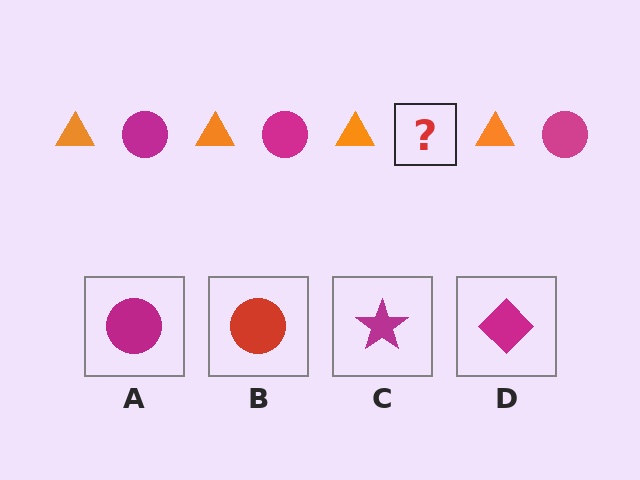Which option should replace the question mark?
Option A.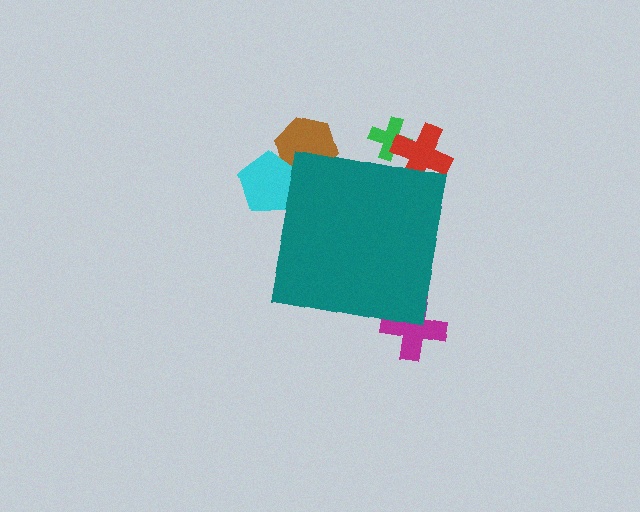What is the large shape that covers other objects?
A teal square.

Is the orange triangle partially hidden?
Yes, the orange triangle is partially hidden behind the teal square.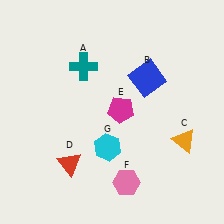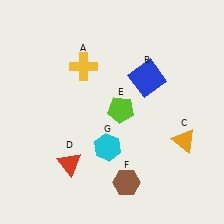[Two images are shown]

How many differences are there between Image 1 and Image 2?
There are 3 differences between the two images.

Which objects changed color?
A changed from teal to yellow. E changed from magenta to lime. F changed from pink to brown.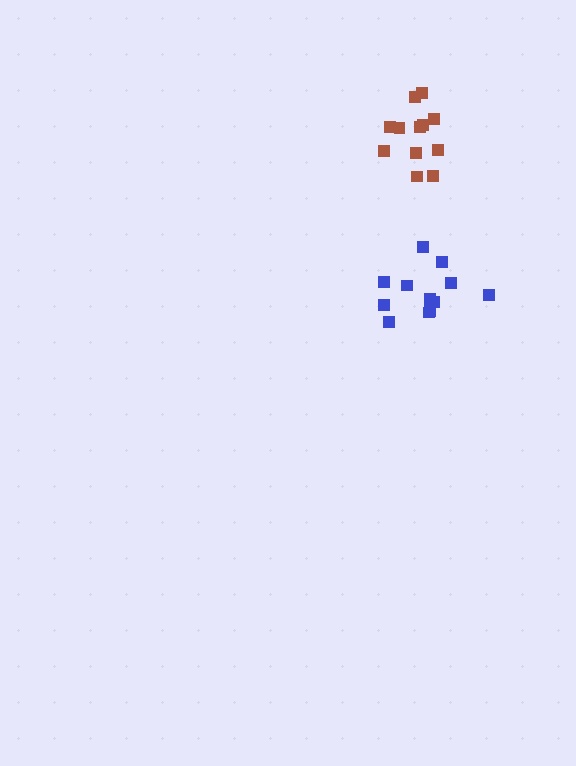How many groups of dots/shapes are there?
There are 2 groups.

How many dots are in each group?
Group 1: 12 dots, Group 2: 12 dots (24 total).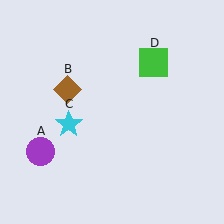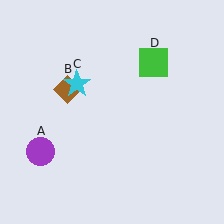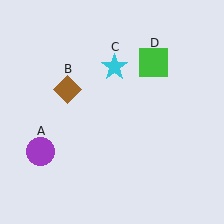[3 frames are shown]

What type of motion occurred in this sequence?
The cyan star (object C) rotated clockwise around the center of the scene.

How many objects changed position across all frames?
1 object changed position: cyan star (object C).